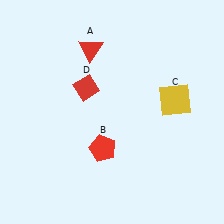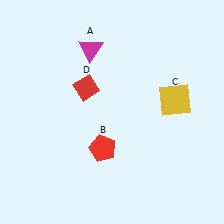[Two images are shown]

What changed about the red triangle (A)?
In Image 1, A is red. In Image 2, it changed to magenta.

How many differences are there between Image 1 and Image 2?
There is 1 difference between the two images.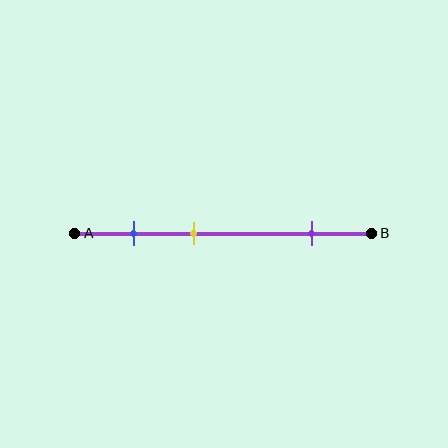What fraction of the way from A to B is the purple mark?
The purple mark is approximately 80% (0.8) of the way from A to B.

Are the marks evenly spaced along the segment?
No, the marks are not evenly spaced.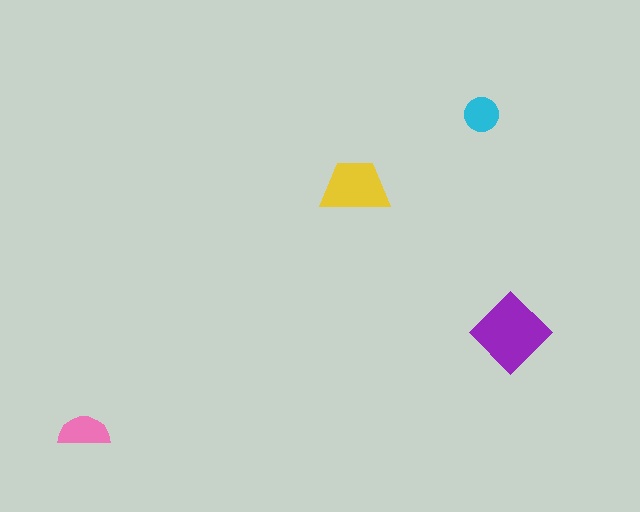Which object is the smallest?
The cyan circle.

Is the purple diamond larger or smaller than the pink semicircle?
Larger.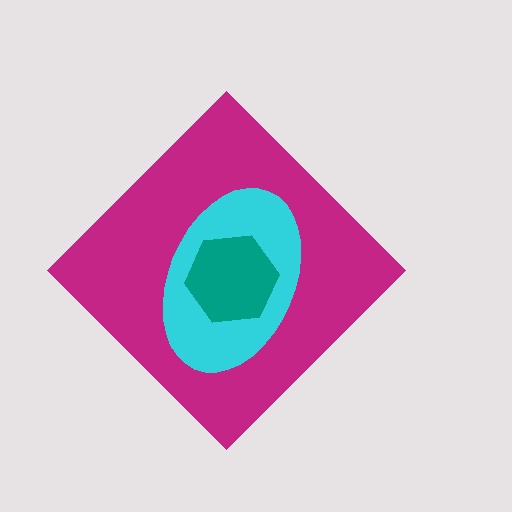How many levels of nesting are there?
3.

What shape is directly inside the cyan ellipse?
The teal hexagon.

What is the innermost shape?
The teal hexagon.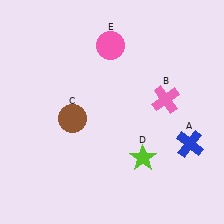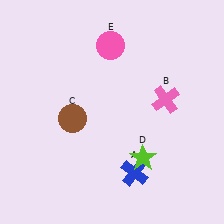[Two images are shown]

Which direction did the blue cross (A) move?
The blue cross (A) moved left.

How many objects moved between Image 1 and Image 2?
1 object moved between the two images.